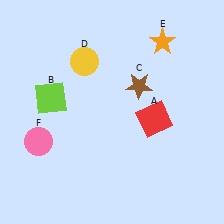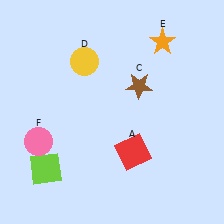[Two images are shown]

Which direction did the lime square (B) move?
The lime square (B) moved down.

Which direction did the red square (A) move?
The red square (A) moved down.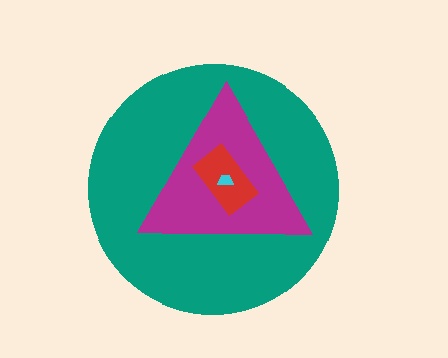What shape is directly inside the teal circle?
The magenta triangle.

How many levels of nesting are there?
4.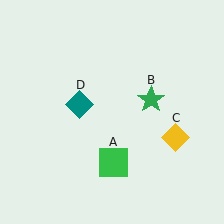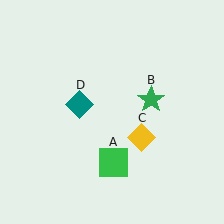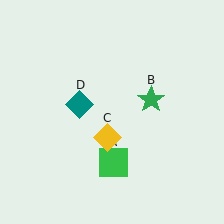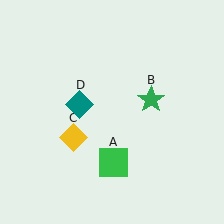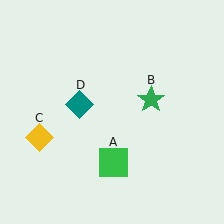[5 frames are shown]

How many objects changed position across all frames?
1 object changed position: yellow diamond (object C).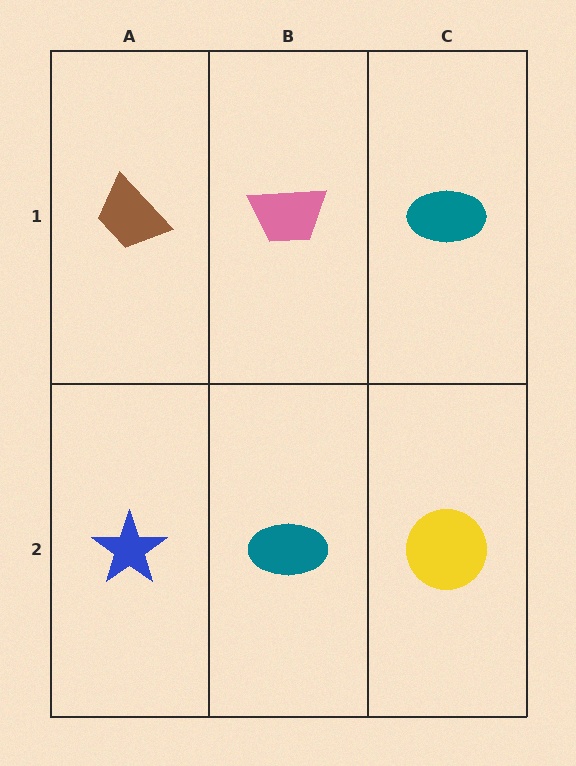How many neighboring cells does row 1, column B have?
3.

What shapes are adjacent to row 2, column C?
A teal ellipse (row 1, column C), a teal ellipse (row 2, column B).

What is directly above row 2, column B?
A pink trapezoid.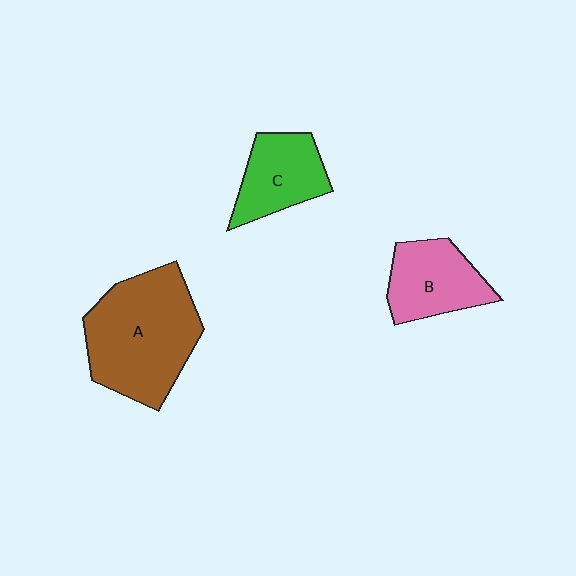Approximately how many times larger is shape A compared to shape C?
Approximately 1.9 times.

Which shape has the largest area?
Shape A (brown).